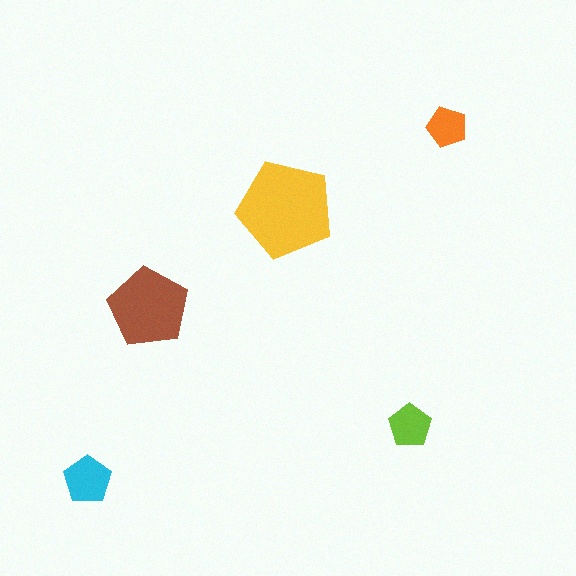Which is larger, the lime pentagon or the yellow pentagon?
The yellow one.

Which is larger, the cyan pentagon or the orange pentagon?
The cyan one.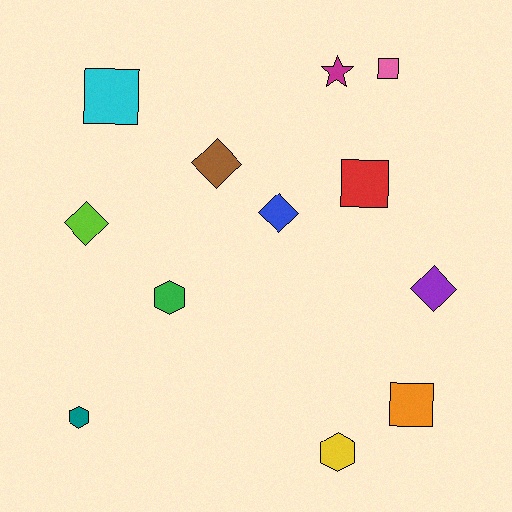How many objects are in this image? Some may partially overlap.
There are 12 objects.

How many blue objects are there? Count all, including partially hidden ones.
There is 1 blue object.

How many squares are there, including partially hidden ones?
There are 4 squares.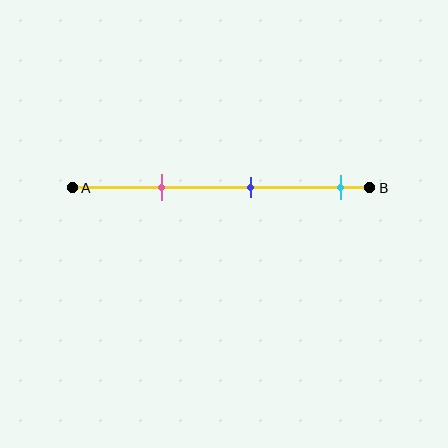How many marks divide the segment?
There are 3 marks dividing the segment.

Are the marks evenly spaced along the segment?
Yes, the marks are approximately evenly spaced.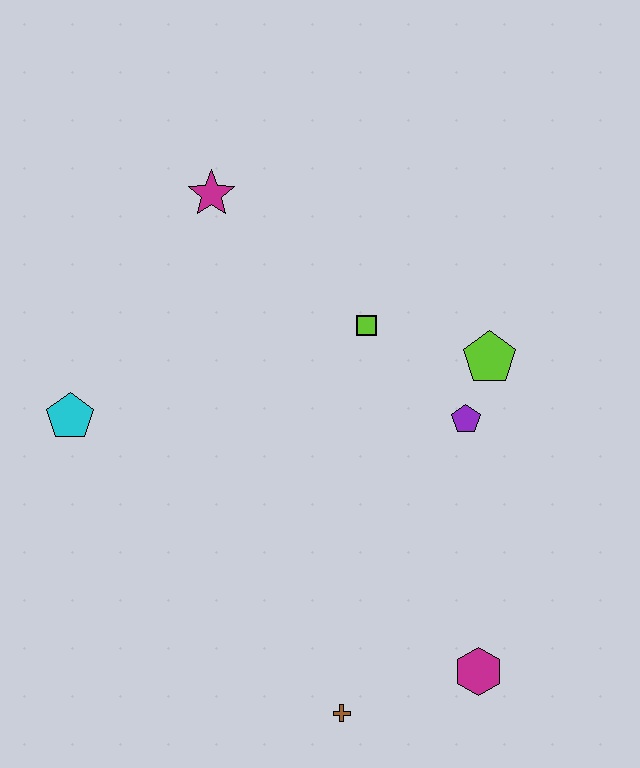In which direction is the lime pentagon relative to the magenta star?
The lime pentagon is to the right of the magenta star.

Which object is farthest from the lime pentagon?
The cyan pentagon is farthest from the lime pentagon.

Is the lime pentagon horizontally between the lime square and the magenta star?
No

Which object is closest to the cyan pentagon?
The magenta star is closest to the cyan pentagon.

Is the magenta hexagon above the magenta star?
No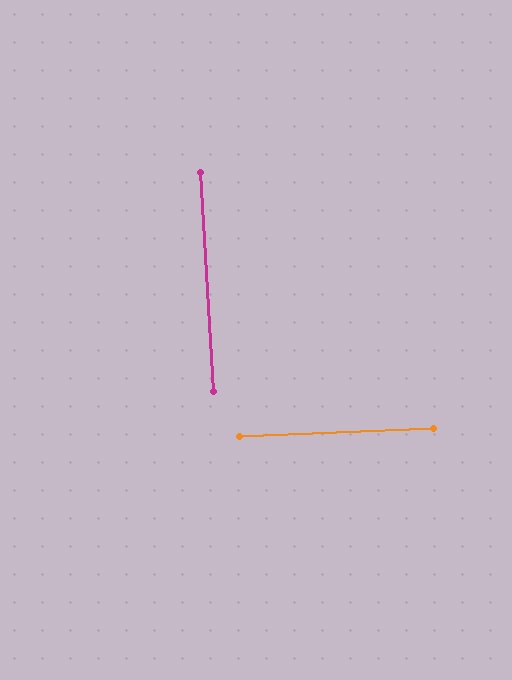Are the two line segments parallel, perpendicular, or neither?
Perpendicular — they meet at approximately 89°.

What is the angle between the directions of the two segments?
Approximately 89 degrees.